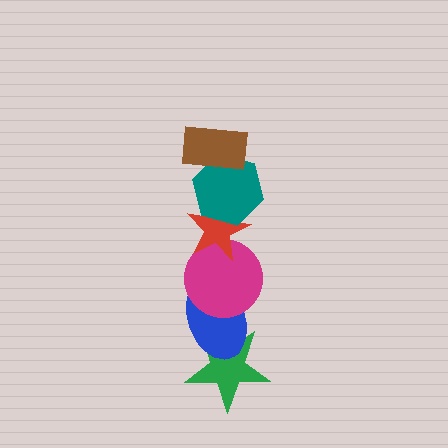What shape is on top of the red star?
The teal hexagon is on top of the red star.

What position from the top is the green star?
The green star is 6th from the top.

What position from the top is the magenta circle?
The magenta circle is 4th from the top.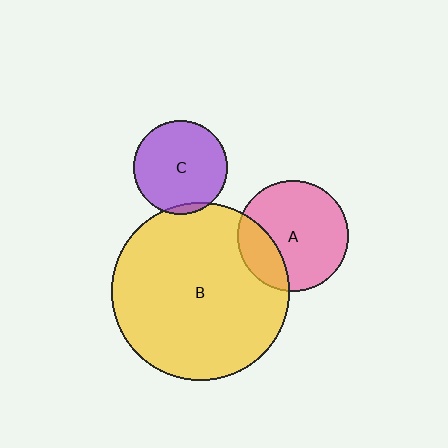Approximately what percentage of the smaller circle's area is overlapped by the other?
Approximately 25%.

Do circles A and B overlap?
Yes.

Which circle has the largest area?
Circle B (yellow).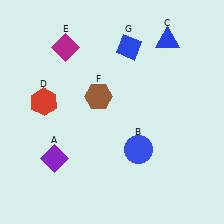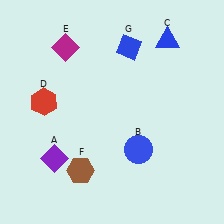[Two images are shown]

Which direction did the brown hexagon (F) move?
The brown hexagon (F) moved down.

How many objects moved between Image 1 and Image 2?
1 object moved between the two images.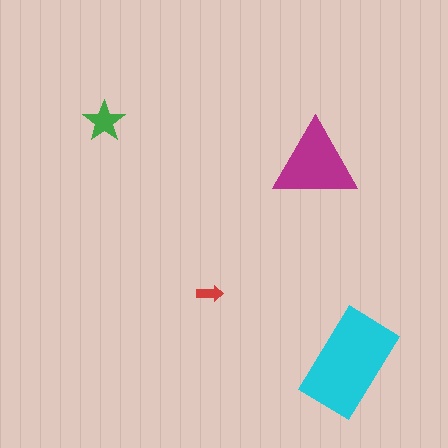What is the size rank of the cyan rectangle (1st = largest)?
1st.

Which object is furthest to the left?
The green star is leftmost.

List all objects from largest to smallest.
The cyan rectangle, the magenta triangle, the green star, the red arrow.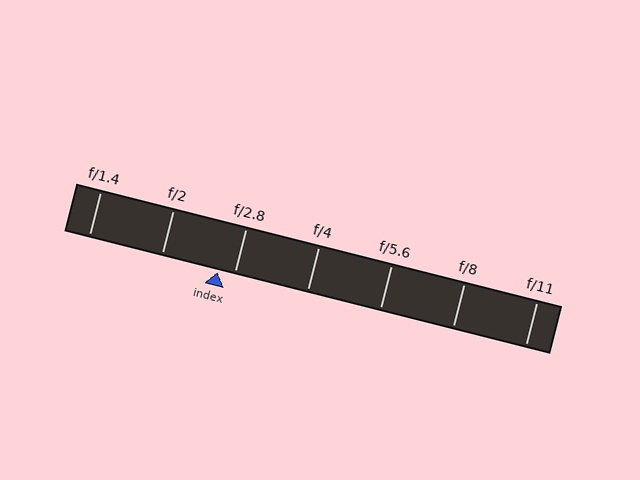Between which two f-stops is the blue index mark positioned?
The index mark is between f/2 and f/2.8.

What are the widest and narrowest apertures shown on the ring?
The widest aperture shown is f/1.4 and the narrowest is f/11.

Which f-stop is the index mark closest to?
The index mark is closest to f/2.8.